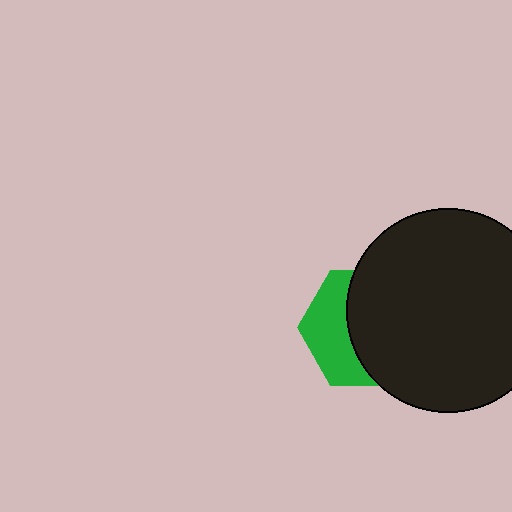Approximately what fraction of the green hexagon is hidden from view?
Roughly 61% of the green hexagon is hidden behind the black circle.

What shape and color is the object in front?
The object in front is a black circle.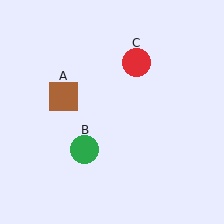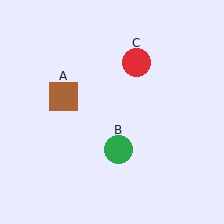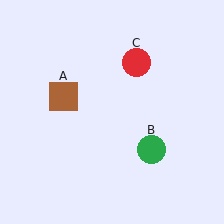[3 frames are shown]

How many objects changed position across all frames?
1 object changed position: green circle (object B).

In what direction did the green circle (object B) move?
The green circle (object B) moved right.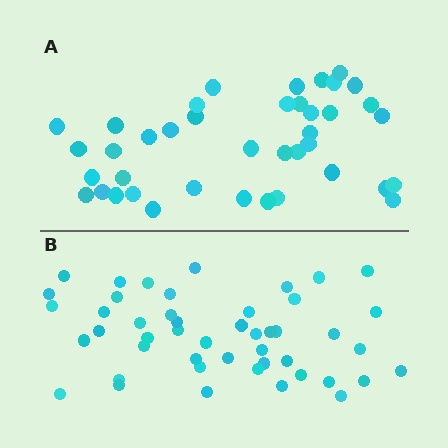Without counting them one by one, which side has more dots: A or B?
Region B (the bottom region) has more dots.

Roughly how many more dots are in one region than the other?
Region B has roughly 8 or so more dots than region A.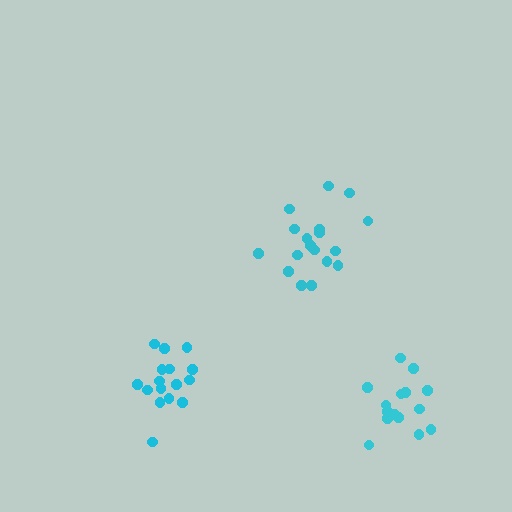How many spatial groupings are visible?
There are 3 spatial groupings.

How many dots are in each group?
Group 1: 16 dots, Group 2: 16 dots, Group 3: 18 dots (50 total).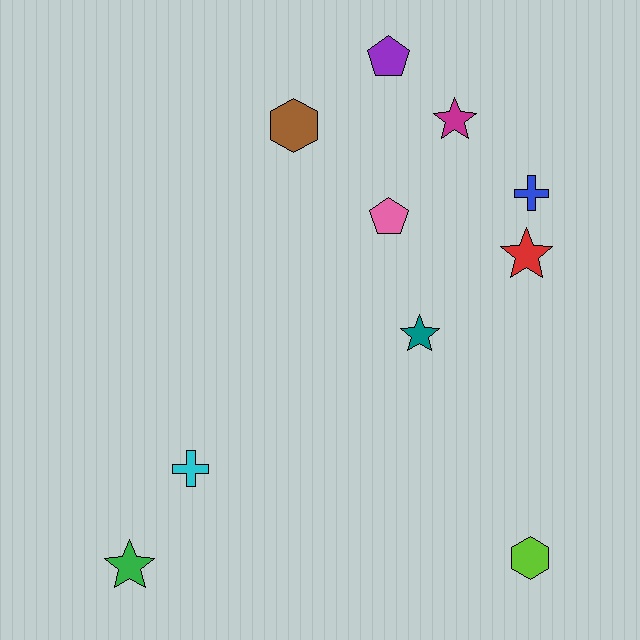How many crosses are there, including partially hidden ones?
There are 2 crosses.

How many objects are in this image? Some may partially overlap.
There are 10 objects.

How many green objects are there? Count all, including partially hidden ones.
There is 1 green object.